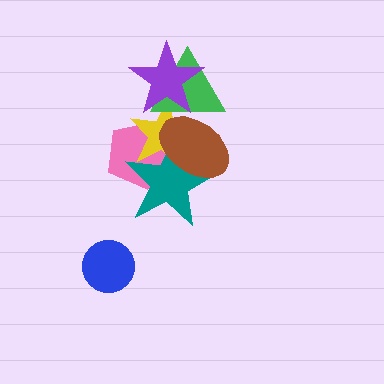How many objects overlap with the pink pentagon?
3 objects overlap with the pink pentagon.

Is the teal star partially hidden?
Yes, it is partially covered by another shape.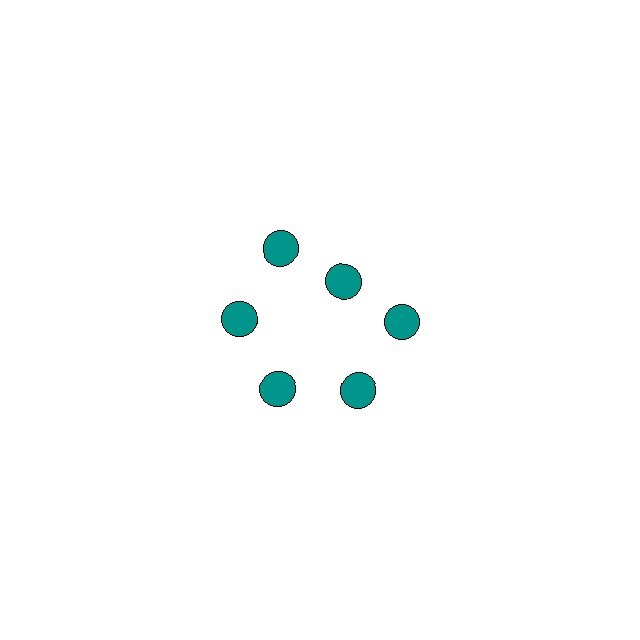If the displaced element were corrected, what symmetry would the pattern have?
It would have 6-fold rotational symmetry — the pattern would map onto itself every 60 degrees.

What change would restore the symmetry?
The symmetry would be restored by moving it outward, back onto the ring so that all 6 circles sit at equal angles and equal distance from the center.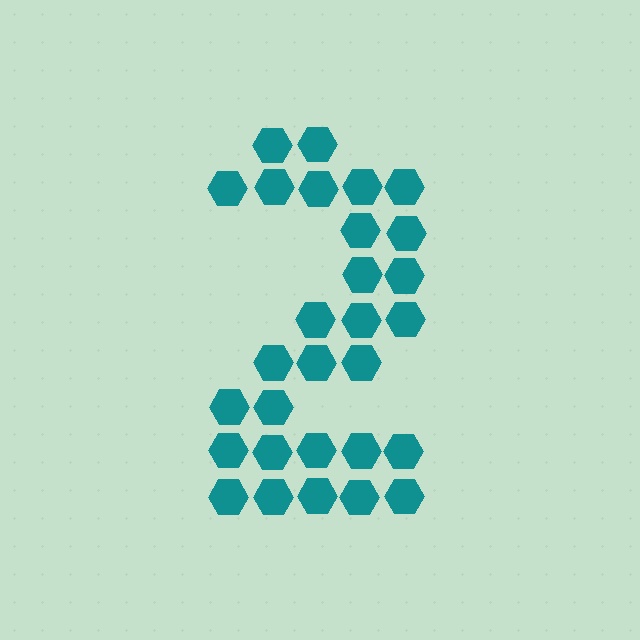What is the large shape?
The large shape is the digit 2.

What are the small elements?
The small elements are hexagons.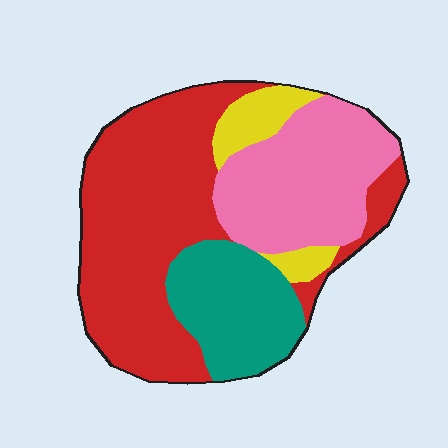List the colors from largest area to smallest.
From largest to smallest: red, pink, teal, yellow.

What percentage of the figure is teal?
Teal covers around 20% of the figure.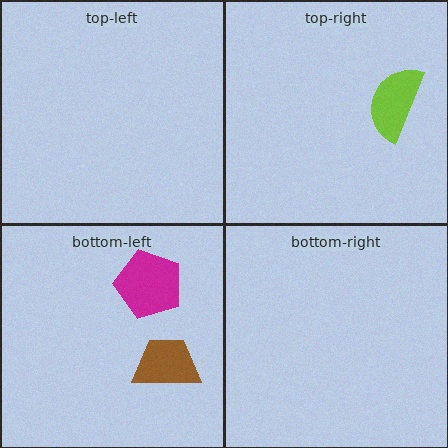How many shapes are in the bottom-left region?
2.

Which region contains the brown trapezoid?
The bottom-left region.